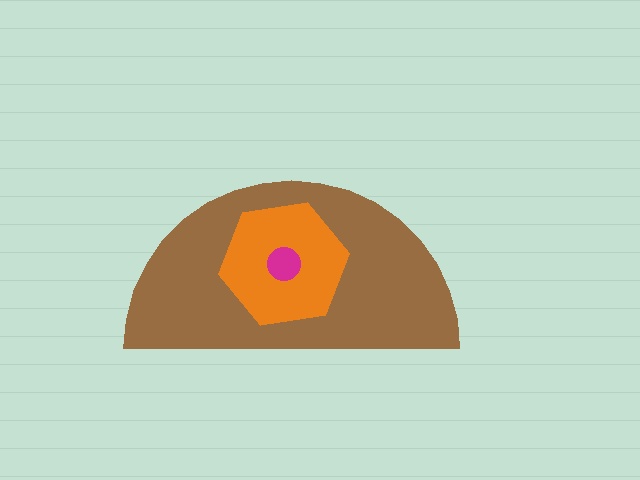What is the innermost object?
The magenta circle.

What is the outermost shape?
The brown semicircle.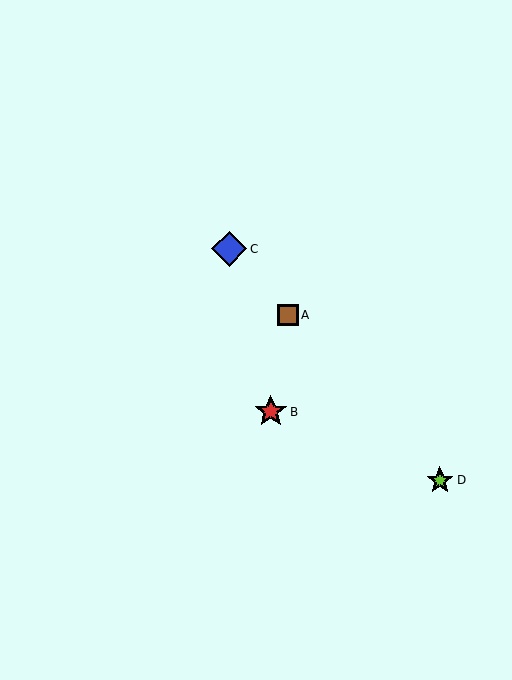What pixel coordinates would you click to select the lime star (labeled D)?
Click at (440, 480) to select the lime star D.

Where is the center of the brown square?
The center of the brown square is at (288, 315).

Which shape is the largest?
The blue diamond (labeled C) is the largest.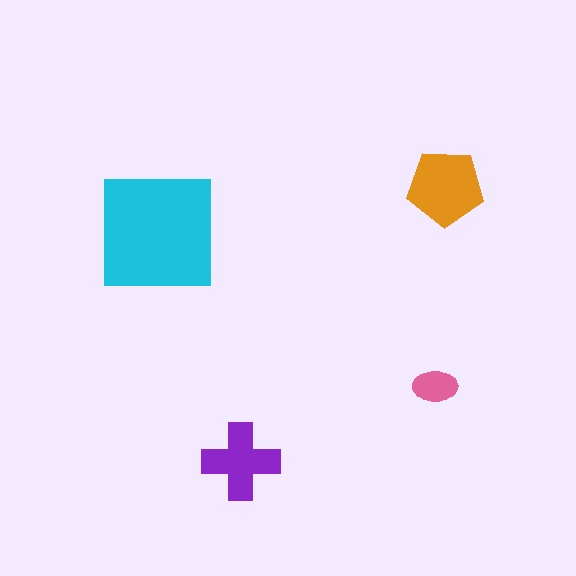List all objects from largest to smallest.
The cyan square, the orange pentagon, the purple cross, the pink ellipse.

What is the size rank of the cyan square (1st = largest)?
1st.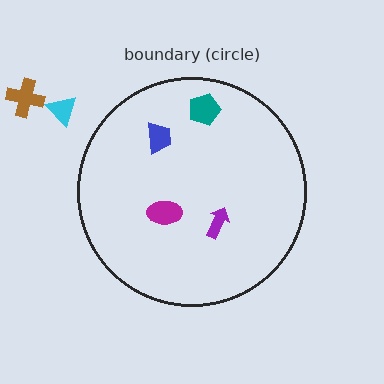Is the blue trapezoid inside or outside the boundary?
Inside.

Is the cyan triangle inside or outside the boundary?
Outside.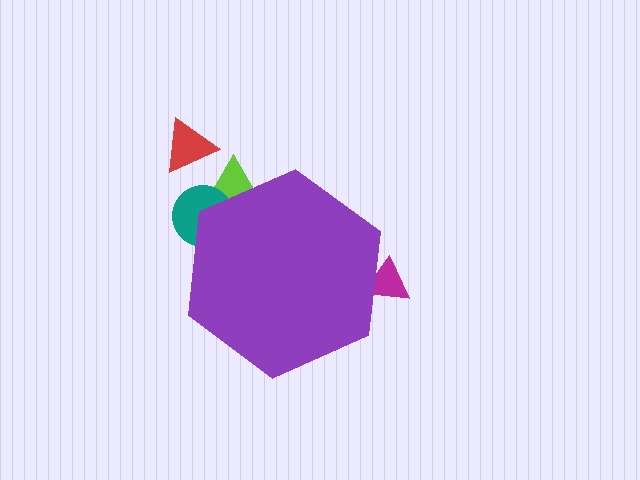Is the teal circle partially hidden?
Yes, the teal circle is partially hidden behind the purple hexagon.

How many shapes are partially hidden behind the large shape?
3 shapes are partially hidden.